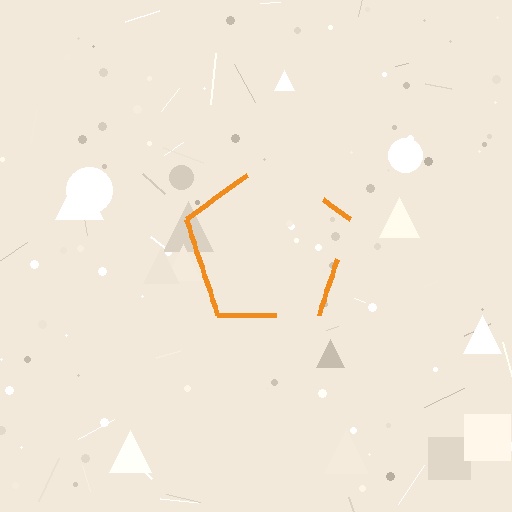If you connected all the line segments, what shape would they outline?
They would outline a pentagon.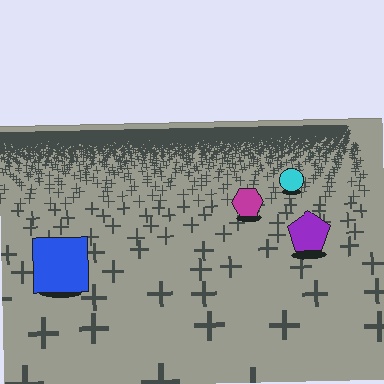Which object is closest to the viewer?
The blue square is closest. The texture marks near it are larger and more spread out.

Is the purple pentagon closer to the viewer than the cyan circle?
Yes. The purple pentagon is closer — you can tell from the texture gradient: the ground texture is coarser near it.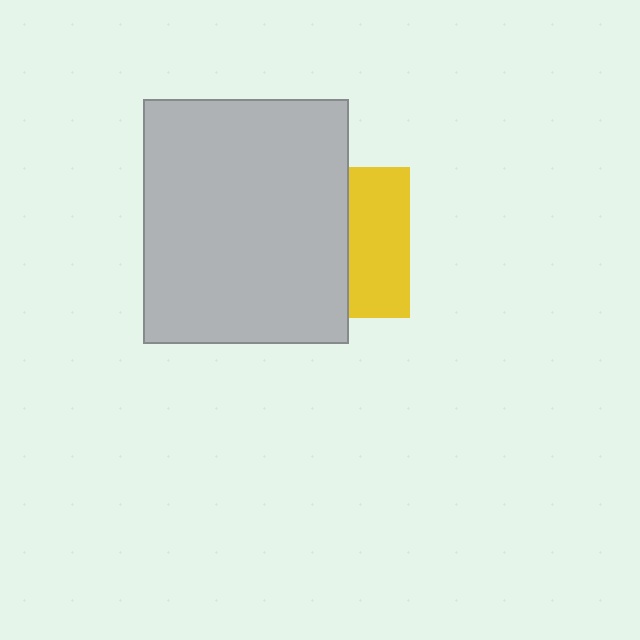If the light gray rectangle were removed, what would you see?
You would see the complete yellow square.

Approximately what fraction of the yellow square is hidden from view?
Roughly 60% of the yellow square is hidden behind the light gray rectangle.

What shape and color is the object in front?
The object in front is a light gray rectangle.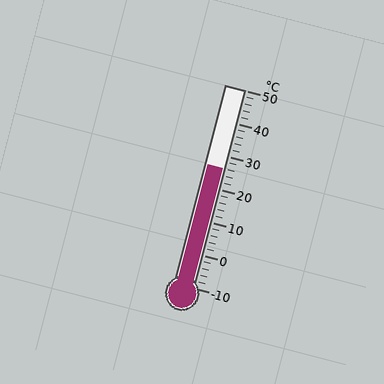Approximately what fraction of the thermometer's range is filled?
The thermometer is filled to approximately 60% of its range.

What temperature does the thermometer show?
The thermometer shows approximately 26°C.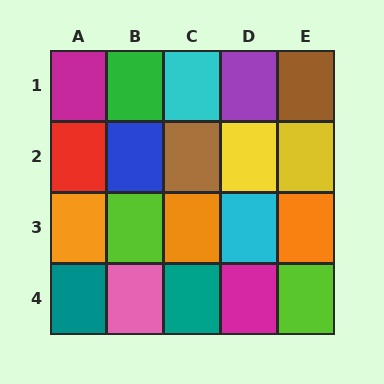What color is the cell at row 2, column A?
Red.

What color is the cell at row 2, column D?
Yellow.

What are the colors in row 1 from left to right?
Magenta, green, cyan, purple, brown.